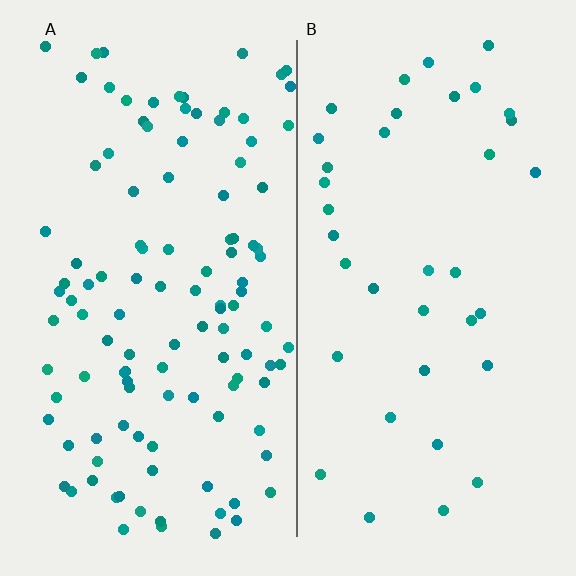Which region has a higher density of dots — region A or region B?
A (the left).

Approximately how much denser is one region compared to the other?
Approximately 3.1× — region A over region B.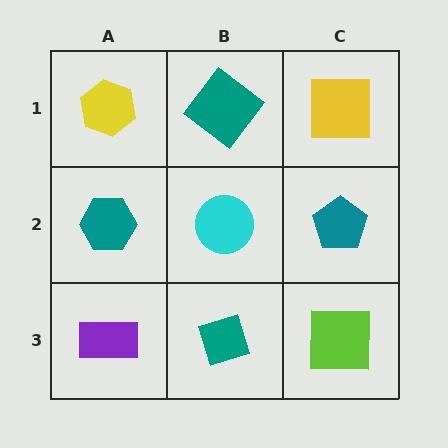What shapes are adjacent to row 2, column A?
A yellow hexagon (row 1, column A), a purple rectangle (row 3, column A), a cyan circle (row 2, column B).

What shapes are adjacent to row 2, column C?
A yellow square (row 1, column C), a lime square (row 3, column C), a cyan circle (row 2, column B).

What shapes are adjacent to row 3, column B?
A cyan circle (row 2, column B), a purple rectangle (row 3, column A), a lime square (row 3, column C).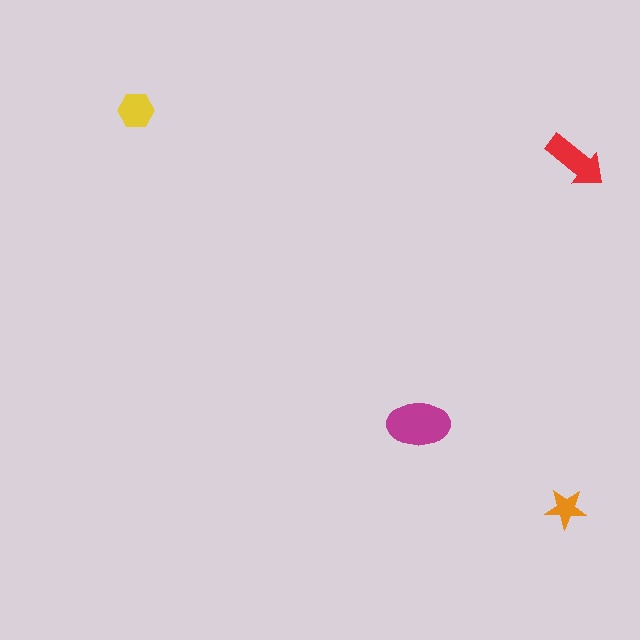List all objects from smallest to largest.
The orange star, the yellow hexagon, the red arrow, the magenta ellipse.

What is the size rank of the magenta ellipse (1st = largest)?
1st.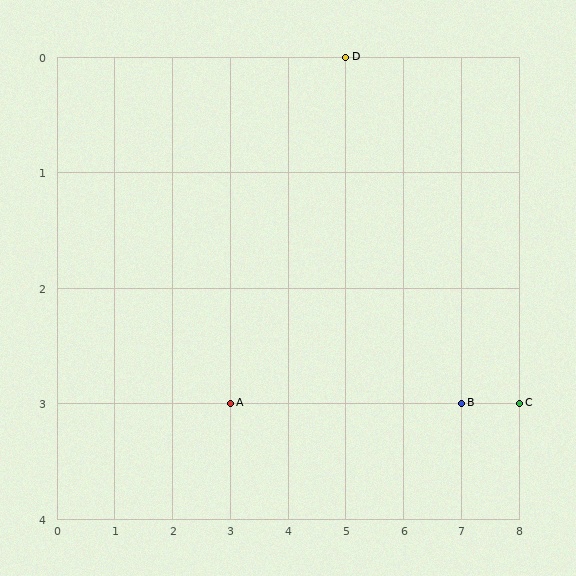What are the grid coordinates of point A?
Point A is at grid coordinates (3, 3).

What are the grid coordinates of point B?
Point B is at grid coordinates (7, 3).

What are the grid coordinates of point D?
Point D is at grid coordinates (5, 0).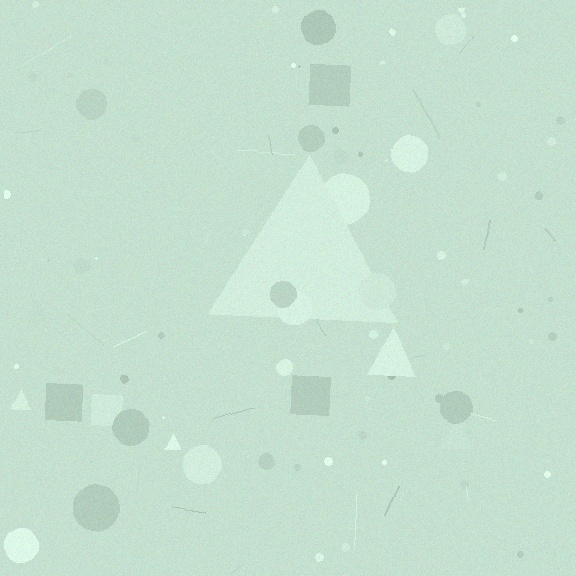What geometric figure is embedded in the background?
A triangle is embedded in the background.